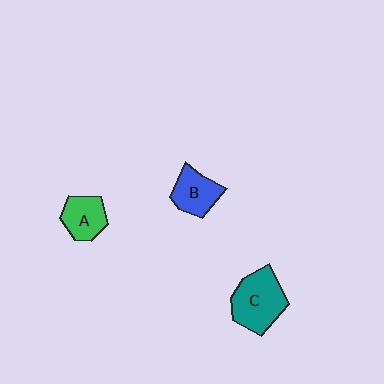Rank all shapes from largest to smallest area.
From largest to smallest: C (teal), B (blue), A (green).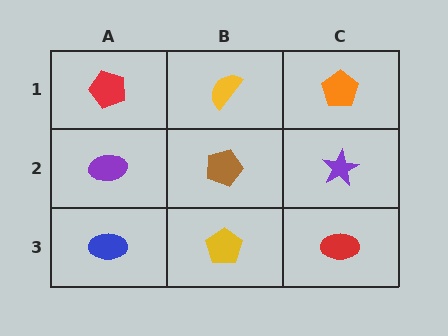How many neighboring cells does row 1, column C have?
2.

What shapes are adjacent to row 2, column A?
A red pentagon (row 1, column A), a blue ellipse (row 3, column A), a brown pentagon (row 2, column B).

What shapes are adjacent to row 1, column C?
A purple star (row 2, column C), a yellow semicircle (row 1, column B).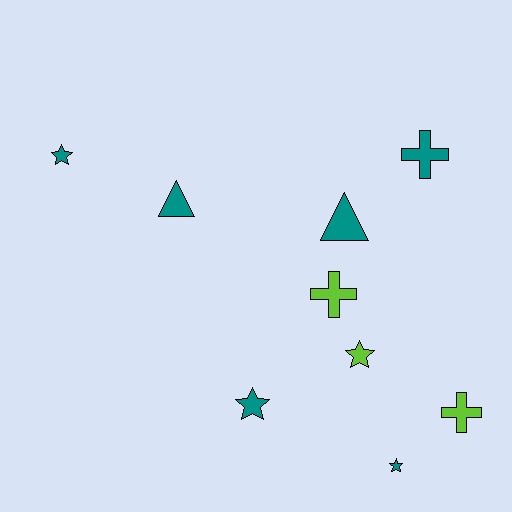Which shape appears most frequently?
Star, with 4 objects.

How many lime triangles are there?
There are no lime triangles.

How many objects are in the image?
There are 9 objects.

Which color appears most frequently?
Teal, with 6 objects.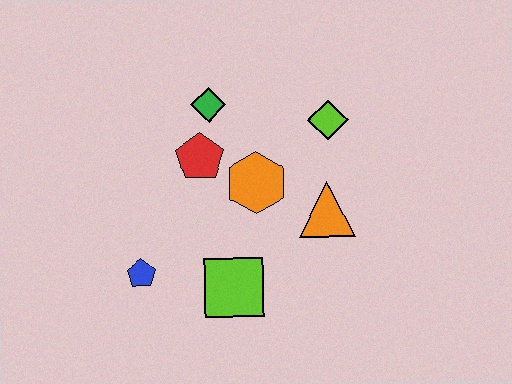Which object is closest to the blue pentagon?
The lime square is closest to the blue pentagon.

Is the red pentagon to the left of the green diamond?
Yes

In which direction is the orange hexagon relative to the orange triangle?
The orange hexagon is to the left of the orange triangle.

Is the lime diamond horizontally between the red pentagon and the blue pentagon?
No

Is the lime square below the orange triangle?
Yes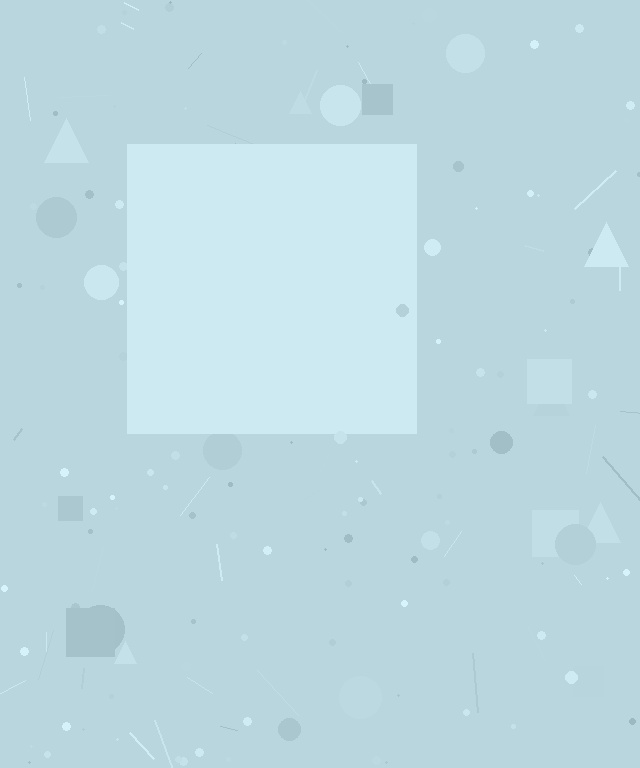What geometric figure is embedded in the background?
A square is embedded in the background.